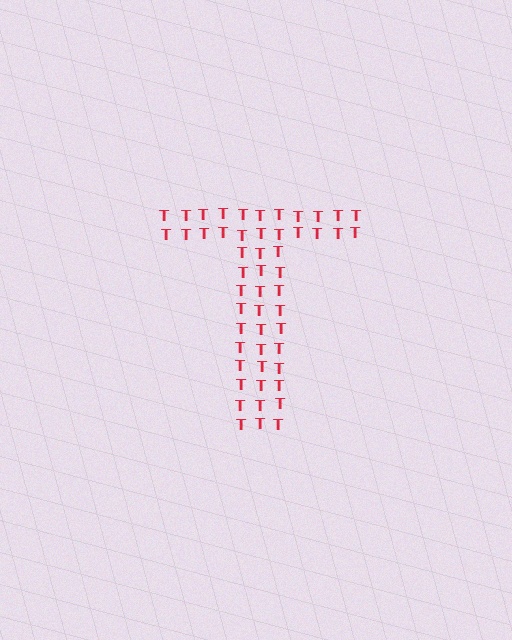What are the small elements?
The small elements are letter T's.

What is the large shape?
The large shape is the letter T.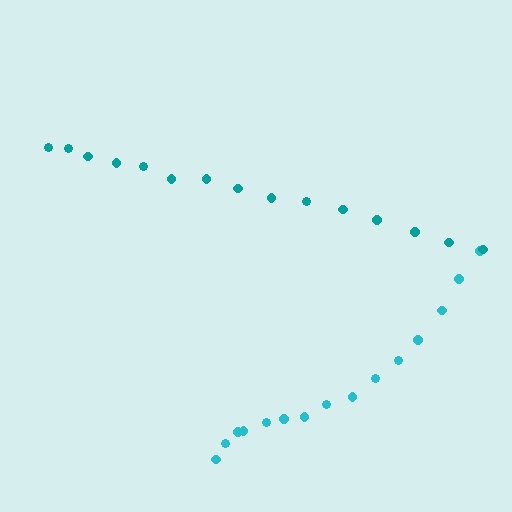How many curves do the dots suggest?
There are 2 distinct paths.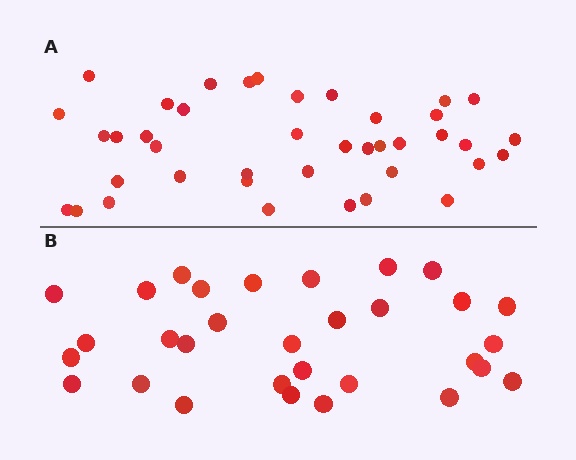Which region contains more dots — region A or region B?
Region A (the top region) has more dots.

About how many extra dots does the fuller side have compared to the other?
Region A has roughly 8 or so more dots than region B.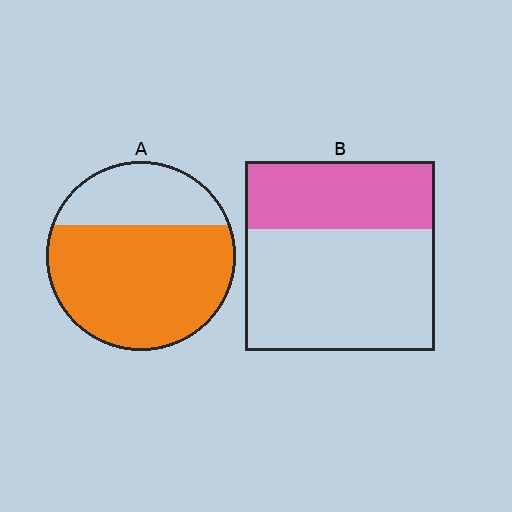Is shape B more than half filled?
No.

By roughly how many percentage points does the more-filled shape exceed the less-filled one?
By roughly 35 percentage points (A over B).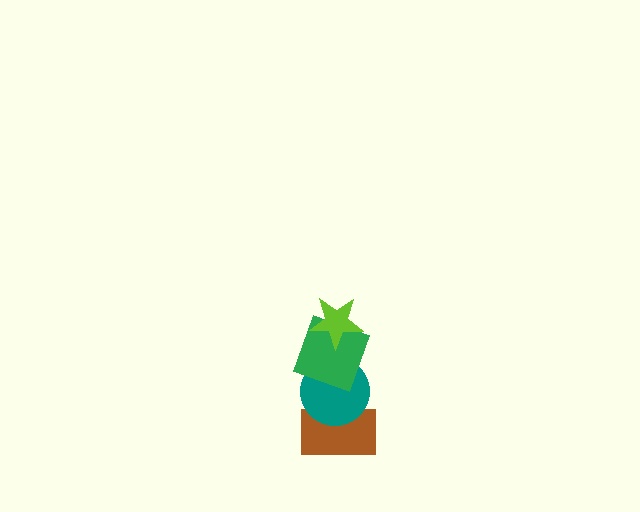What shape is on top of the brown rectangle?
The teal circle is on top of the brown rectangle.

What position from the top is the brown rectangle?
The brown rectangle is 4th from the top.